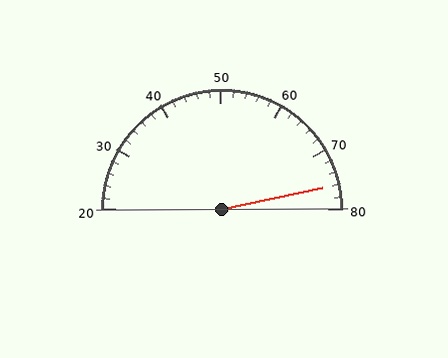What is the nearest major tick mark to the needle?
The nearest major tick mark is 80.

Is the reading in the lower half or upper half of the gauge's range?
The reading is in the upper half of the range (20 to 80).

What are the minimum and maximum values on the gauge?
The gauge ranges from 20 to 80.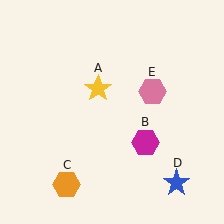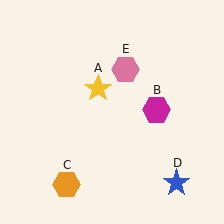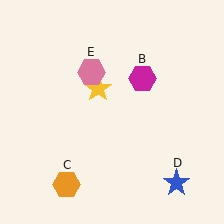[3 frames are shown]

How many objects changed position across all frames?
2 objects changed position: magenta hexagon (object B), pink hexagon (object E).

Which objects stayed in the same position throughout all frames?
Yellow star (object A) and orange hexagon (object C) and blue star (object D) remained stationary.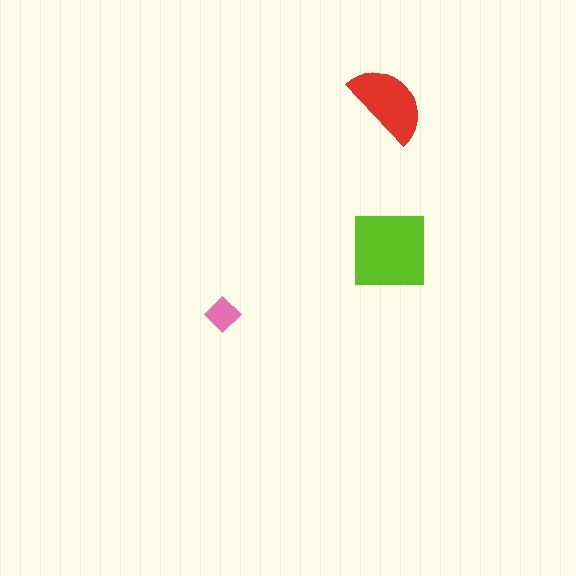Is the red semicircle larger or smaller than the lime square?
Smaller.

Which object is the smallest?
The pink diamond.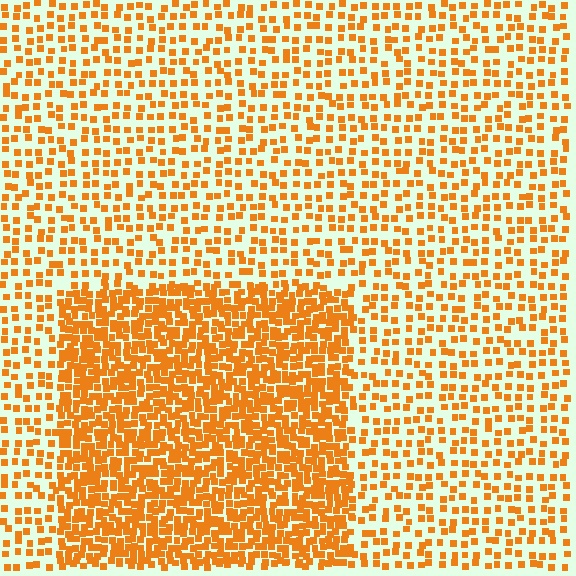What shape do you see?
I see a rectangle.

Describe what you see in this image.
The image contains small orange elements arranged at two different densities. A rectangle-shaped region is visible where the elements are more densely packed than the surrounding area.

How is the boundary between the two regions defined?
The boundary is defined by a change in element density (approximately 2.4x ratio). All elements are the same color, size, and shape.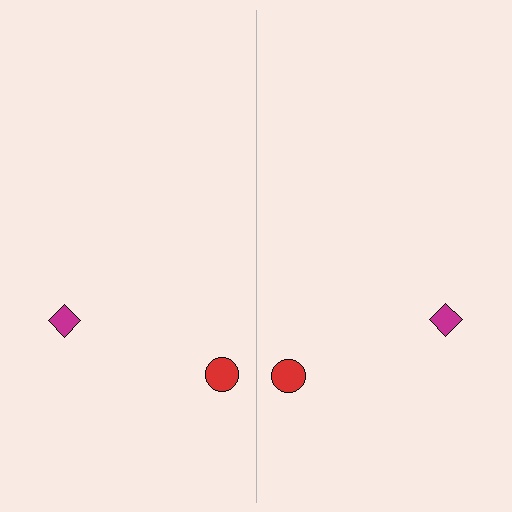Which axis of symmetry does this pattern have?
The pattern has a vertical axis of symmetry running through the center of the image.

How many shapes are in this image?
There are 4 shapes in this image.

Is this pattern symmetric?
Yes, this pattern has bilateral (reflection) symmetry.